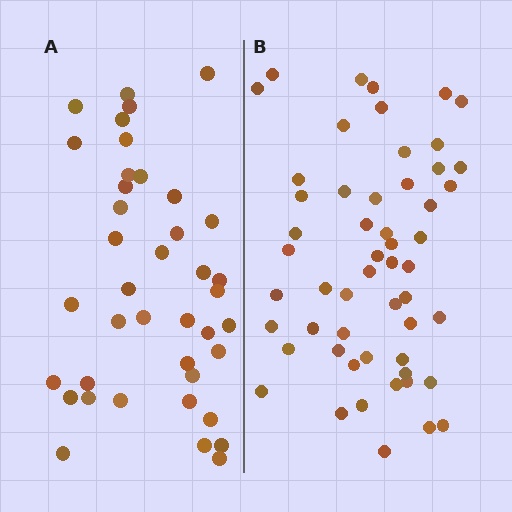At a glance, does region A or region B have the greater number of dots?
Region B (the right region) has more dots.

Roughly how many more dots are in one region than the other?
Region B has approximately 15 more dots than region A.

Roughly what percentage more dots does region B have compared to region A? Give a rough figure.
About 35% more.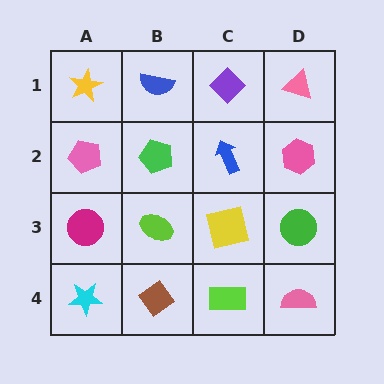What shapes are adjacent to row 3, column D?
A pink hexagon (row 2, column D), a pink semicircle (row 4, column D), a yellow square (row 3, column C).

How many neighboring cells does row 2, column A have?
3.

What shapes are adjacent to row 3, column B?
A green pentagon (row 2, column B), a brown diamond (row 4, column B), a magenta circle (row 3, column A), a yellow square (row 3, column C).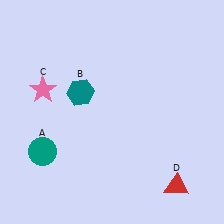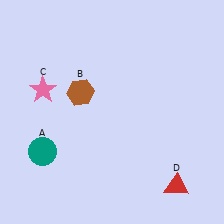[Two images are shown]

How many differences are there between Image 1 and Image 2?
There is 1 difference between the two images.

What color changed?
The hexagon (B) changed from teal in Image 1 to brown in Image 2.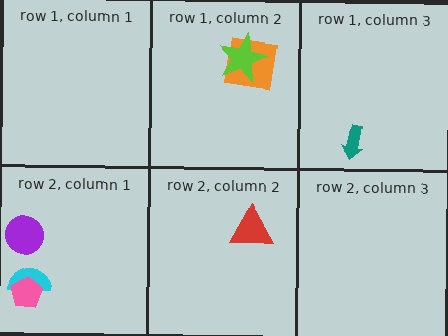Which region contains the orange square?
The row 1, column 2 region.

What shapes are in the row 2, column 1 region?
The cyan semicircle, the purple circle, the pink pentagon.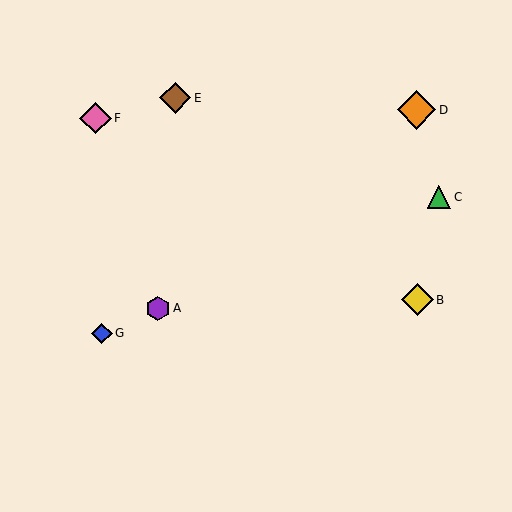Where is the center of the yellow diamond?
The center of the yellow diamond is at (417, 300).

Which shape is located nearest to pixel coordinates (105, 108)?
The pink diamond (labeled F) at (95, 118) is nearest to that location.